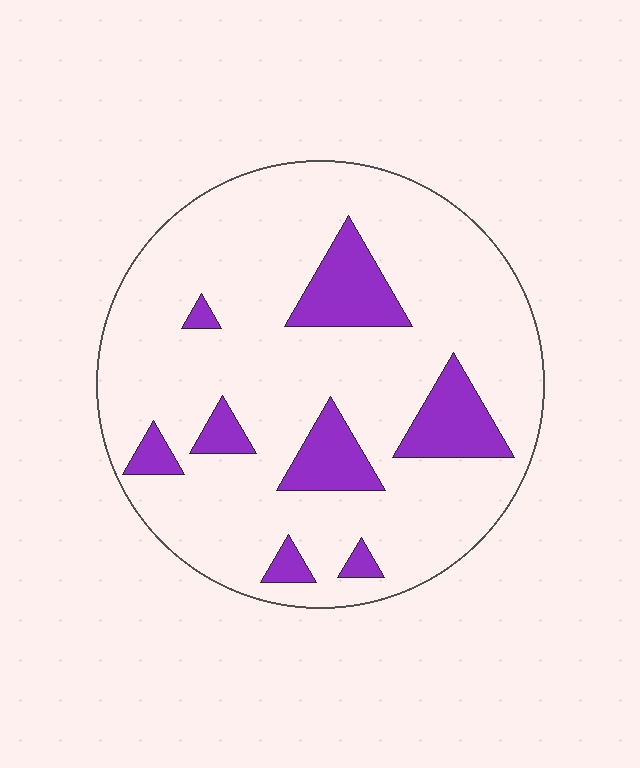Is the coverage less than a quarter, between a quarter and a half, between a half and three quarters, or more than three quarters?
Less than a quarter.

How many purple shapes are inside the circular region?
8.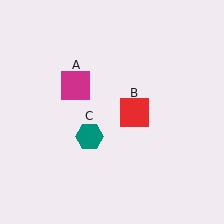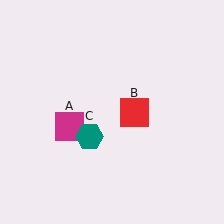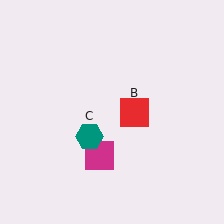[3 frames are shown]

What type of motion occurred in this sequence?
The magenta square (object A) rotated counterclockwise around the center of the scene.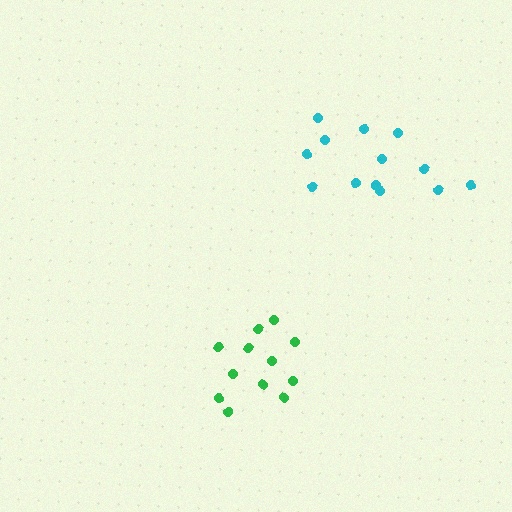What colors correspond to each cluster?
The clusters are colored: green, cyan.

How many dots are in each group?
Group 1: 12 dots, Group 2: 13 dots (25 total).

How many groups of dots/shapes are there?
There are 2 groups.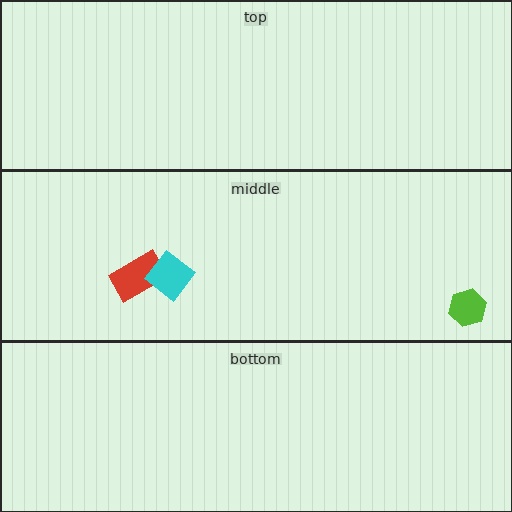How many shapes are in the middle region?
3.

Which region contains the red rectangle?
The middle region.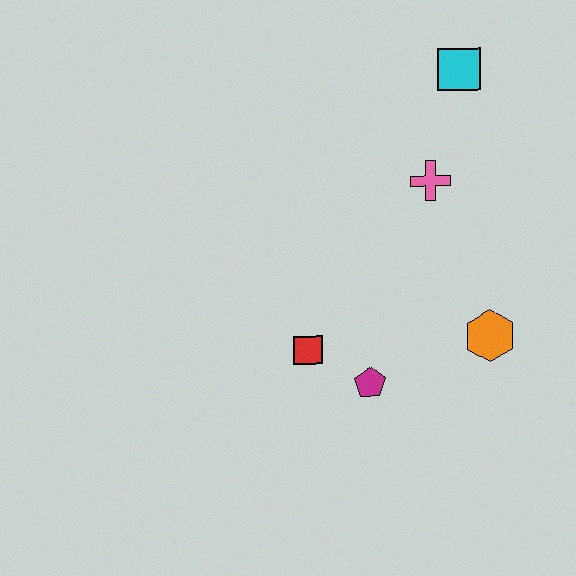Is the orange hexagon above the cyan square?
No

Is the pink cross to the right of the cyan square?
No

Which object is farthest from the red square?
The cyan square is farthest from the red square.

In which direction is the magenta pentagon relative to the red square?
The magenta pentagon is to the right of the red square.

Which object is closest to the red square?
The magenta pentagon is closest to the red square.